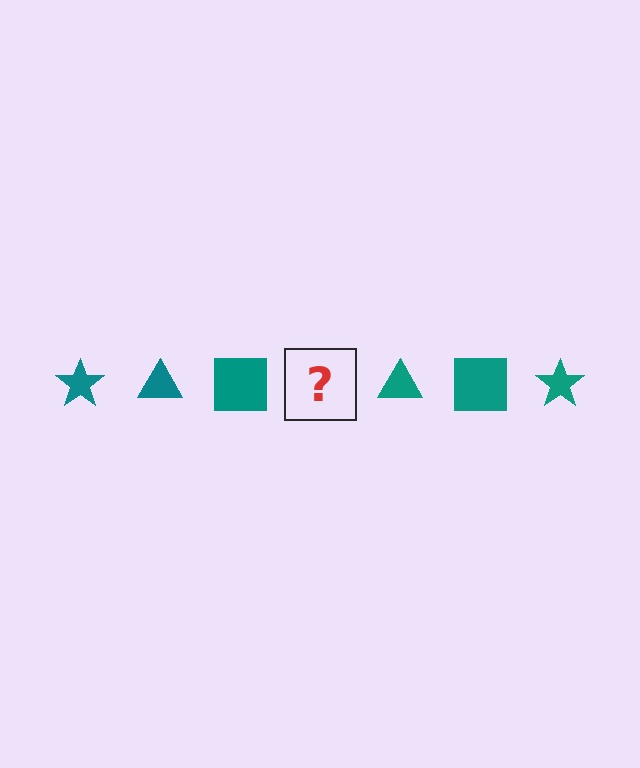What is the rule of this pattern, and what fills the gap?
The rule is that the pattern cycles through star, triangle, square shapes in teal. The gap should be filled with a teal star.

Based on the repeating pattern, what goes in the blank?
The blank should be a teal star.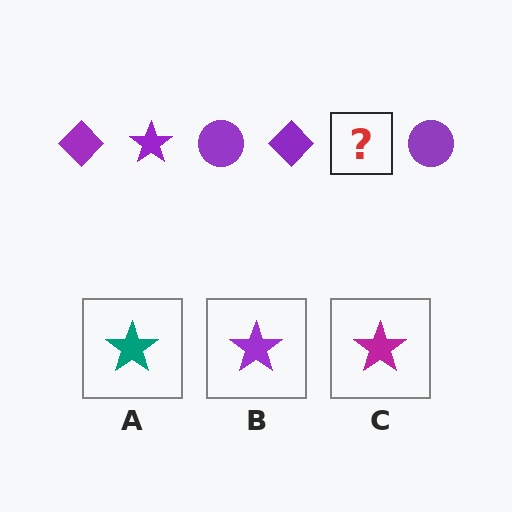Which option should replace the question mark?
Option B.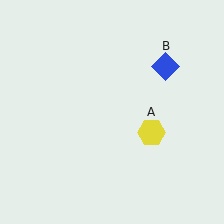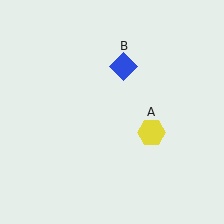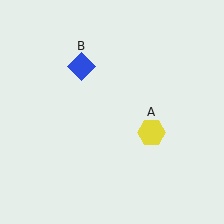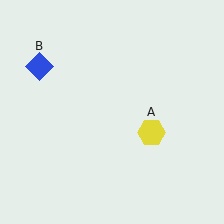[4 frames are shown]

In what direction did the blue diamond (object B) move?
The blue diamond (object B) moved left.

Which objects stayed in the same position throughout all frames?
Yellow hexagon (object A) remained stationary.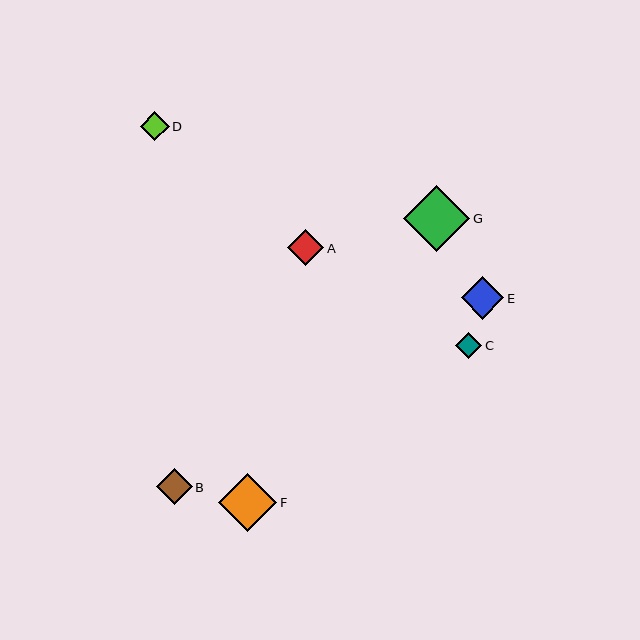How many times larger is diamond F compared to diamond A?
Diamond F is approximately 1.6 times the size of diamond A.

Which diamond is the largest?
Diamond G is the largest with a size of approximately 66 pixels.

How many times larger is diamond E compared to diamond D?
Diamond E is approximately 1.5 times the size of diamond D.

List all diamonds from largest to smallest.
From largest to smallest: G, F, E, A, B, D, C.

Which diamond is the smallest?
Diamond C is the smallest with a size of approximately 26 pixels.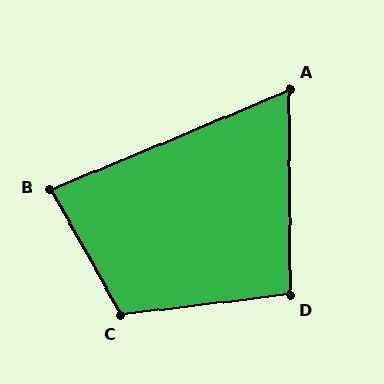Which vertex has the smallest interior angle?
A, at approximately 67 degrees.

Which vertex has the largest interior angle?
C, at approximately 113 degrees.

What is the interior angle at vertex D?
Approximately 97 degrees (obtuse).